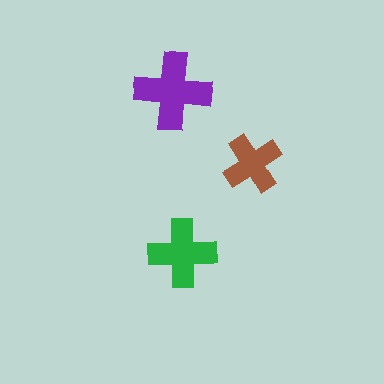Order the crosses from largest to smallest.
the purple one, the green one, the brown one.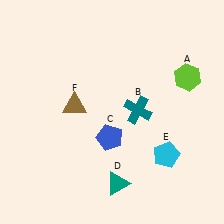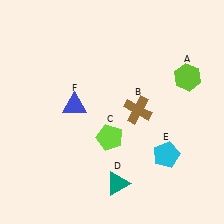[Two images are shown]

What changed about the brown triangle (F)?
In Image 1, F is brown. In Image 2, it changed to blue.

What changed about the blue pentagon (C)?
In Image 1, C is blue. In Image 2, it changed to lime.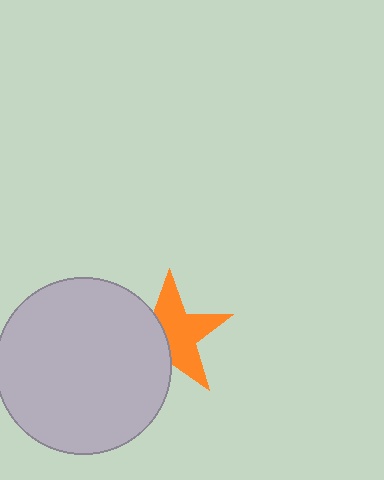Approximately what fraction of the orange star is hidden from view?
Roughly 40% of the orange star is hidden behind the light gray circle.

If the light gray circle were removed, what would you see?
You would see the complete orange star.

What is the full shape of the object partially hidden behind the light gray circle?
The partially hidden object is an orange star.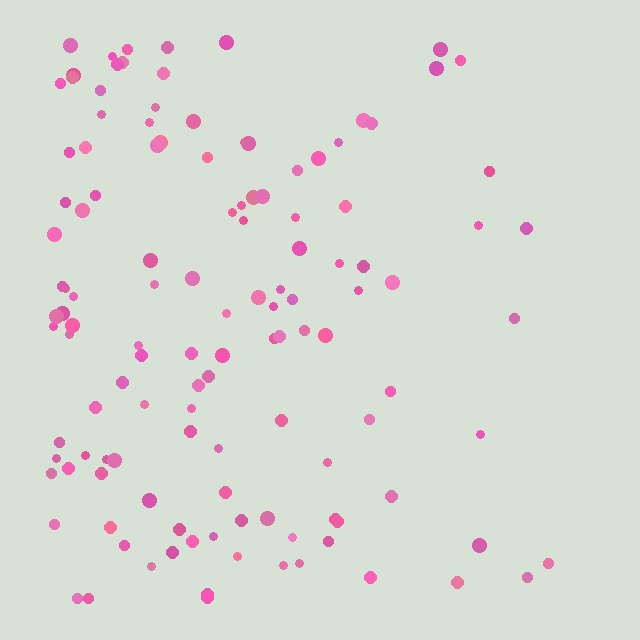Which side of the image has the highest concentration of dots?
The left.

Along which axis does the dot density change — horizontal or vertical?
Horizontal.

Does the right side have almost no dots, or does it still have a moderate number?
Still a moderate number, just noticeably fewer than the left.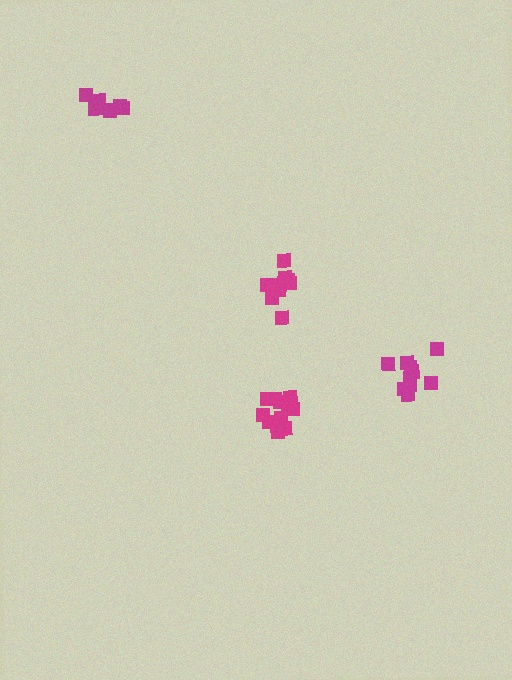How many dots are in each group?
Group 1: 10 dots, Group 2: 10 dots, Group 3: 7 dots, Group 4: 13 dots (40 total).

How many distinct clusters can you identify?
There are 4 distinct clusters.